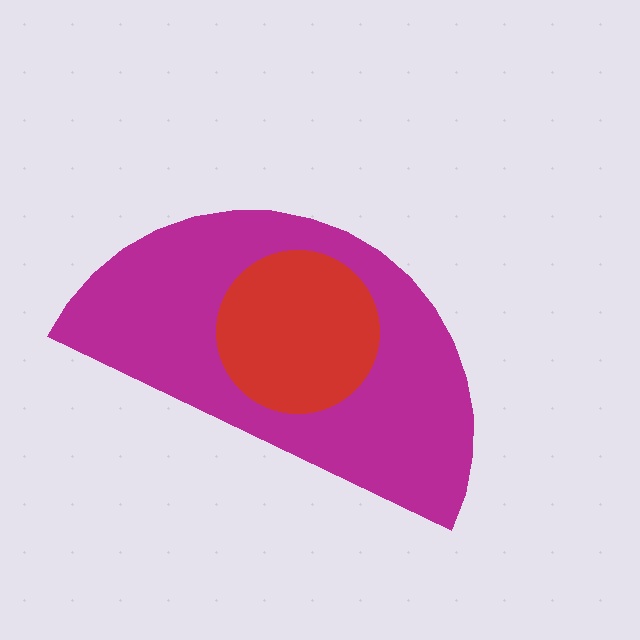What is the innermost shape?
The red circle.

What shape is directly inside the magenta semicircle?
The red circle.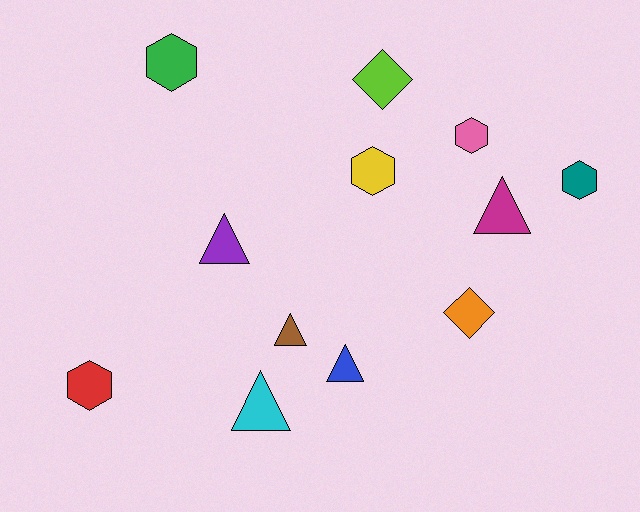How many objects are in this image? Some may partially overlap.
There are 12 objects.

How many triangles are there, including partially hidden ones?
There are 5 triangles.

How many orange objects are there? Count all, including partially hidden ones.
There is 1 orange object.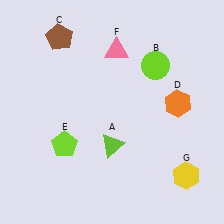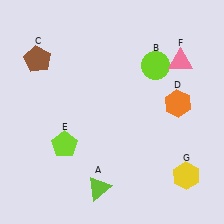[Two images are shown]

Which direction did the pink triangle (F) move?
The pink triangle (F) moved right.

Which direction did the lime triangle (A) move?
The lime triangle (A) moved down.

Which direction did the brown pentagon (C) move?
The brown pentagon (C) moved left.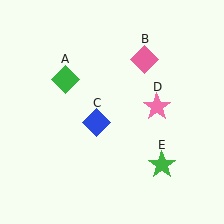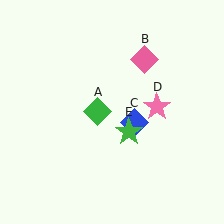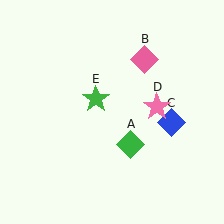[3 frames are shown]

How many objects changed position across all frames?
3 objects changed position: green diamond (object A), blue diamond (object C), green star (object E).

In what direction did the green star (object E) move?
The green star (object E) moved up and to the left.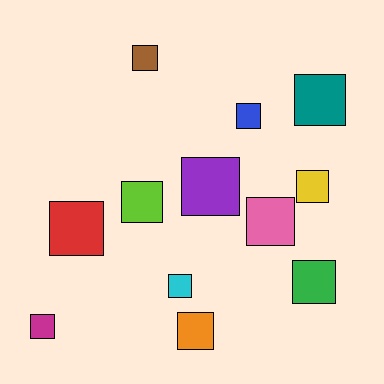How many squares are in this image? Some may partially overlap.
There are 12 squares.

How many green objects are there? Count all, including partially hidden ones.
There is 1 green object.